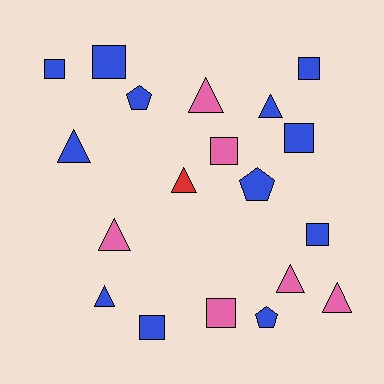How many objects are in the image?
There are 19 objects.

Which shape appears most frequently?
Triangle, with 8 objects.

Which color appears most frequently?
Blue, with 12 objects.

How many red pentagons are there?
There are no red pentagons.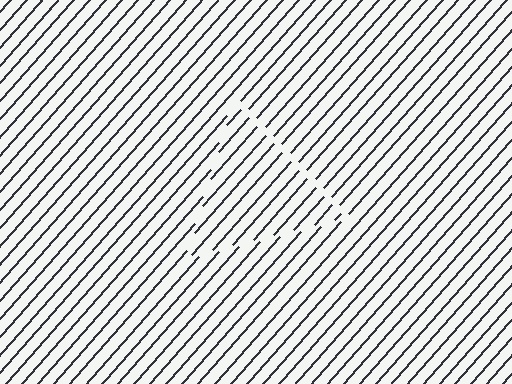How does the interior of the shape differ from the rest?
The interior of the shape contains the same grating, shifted by half a period — the contour is defined by the phase discontinuity where line-ends from the inner and outer gratings abut.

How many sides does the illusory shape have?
3 sides — the line-ends trace a triangle.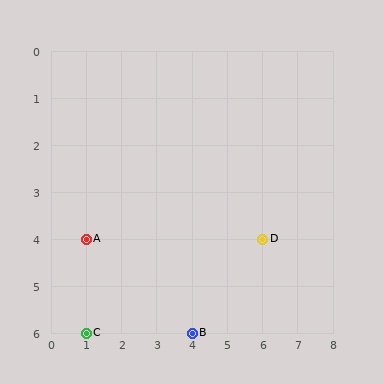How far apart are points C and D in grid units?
Points C and D are 5 columns and 2 rows apart (about 5.4 grid units diagonally).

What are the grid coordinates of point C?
Point C is at grid coordinates (1, 6).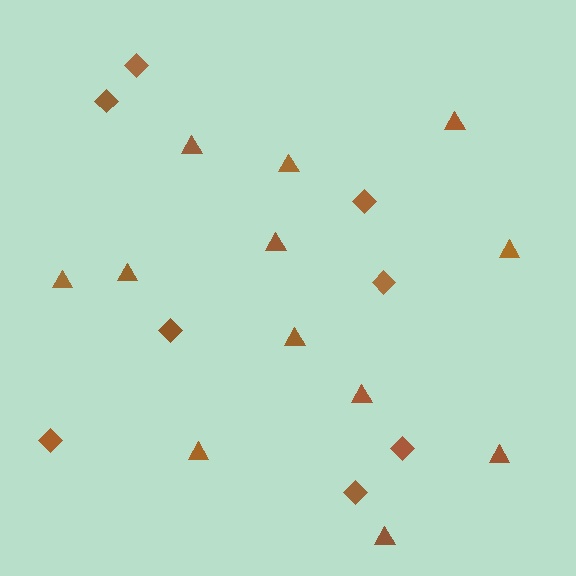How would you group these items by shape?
There are 2 groups: one group of diamonds (8) and one group of triangles (12).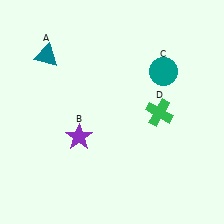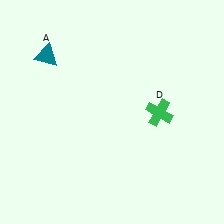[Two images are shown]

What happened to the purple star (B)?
The purple star (B) was removed in Image 2. It was in the bottom-left area of Image 1.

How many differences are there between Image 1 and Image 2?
There are 2 differences between the two images.